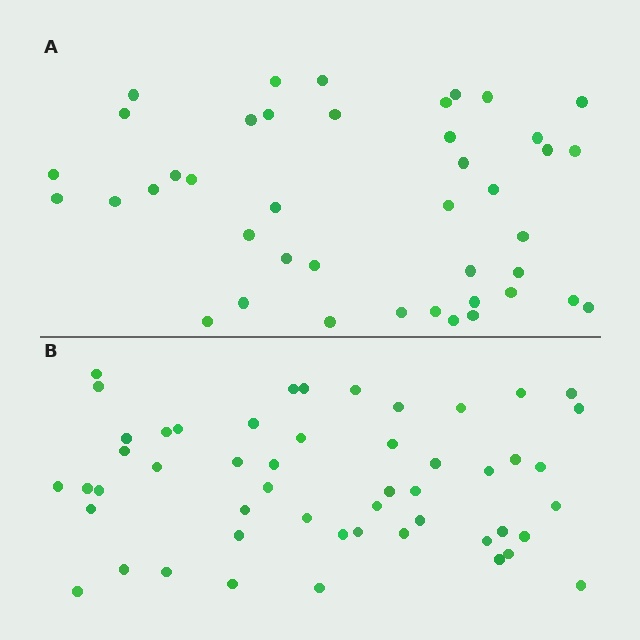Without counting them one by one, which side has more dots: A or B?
Region B (the bottom region) has more dots.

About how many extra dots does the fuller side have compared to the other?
Region B has roughly 8 or so more dots than region A.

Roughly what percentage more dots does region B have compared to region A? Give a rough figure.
About 20% more.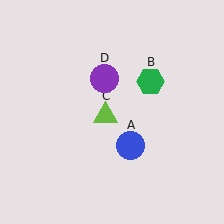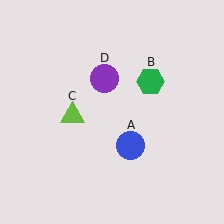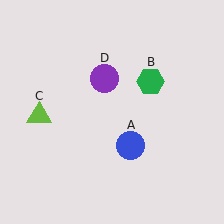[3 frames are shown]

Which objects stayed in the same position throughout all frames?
Blue circle (object A) and green hexagon (object B) and purple circle (object D) remained stationary.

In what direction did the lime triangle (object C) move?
The lime triangle (object C) moved left.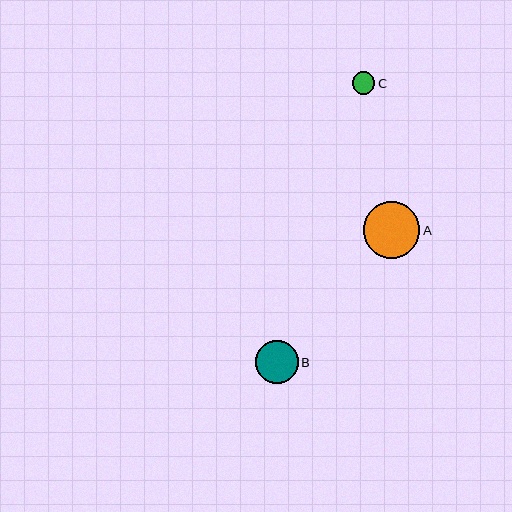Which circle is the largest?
Circle A is the largest with a size of approximately 57 pixels.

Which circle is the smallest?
Circle C is the smallest with a size of approximately 22 pixels.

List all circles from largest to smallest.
From largest to smallest: A, B, C.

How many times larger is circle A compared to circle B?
Circle A is approximately 1.3 times the size of circle B.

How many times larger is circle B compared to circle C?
Circle B is approximately 1.9 times the size of circle C.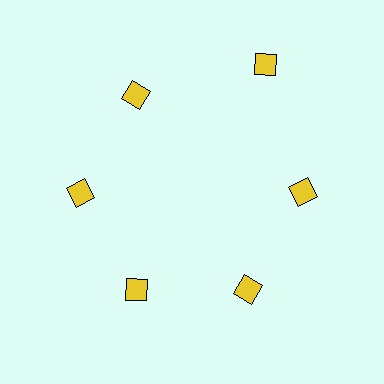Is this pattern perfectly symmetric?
No. The 6 yellow diamonds are arranged in a ring, but one element near the 1 o'clock position is pushed outward from the center, breaking the 6-fold rotational symmetry.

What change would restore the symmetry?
The symmetry would be restored by moving it inward, back onto the ring so that all 6 diamonds sit at equal angles and equal distance from the center.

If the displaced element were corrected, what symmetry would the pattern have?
It would have 6-fold rotational symmetry — the pattern would map onto itself every 60 degrees.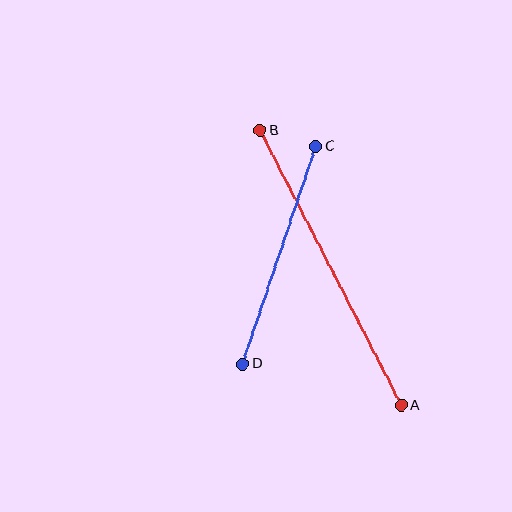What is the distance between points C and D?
The distance is approximately 230 pixels.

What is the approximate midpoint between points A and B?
The midpoint is at approximately (331, 268) pixels.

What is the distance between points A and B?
The distance is approximately 309 pixels.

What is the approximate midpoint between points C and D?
The midpoint is at approximately (279, 255) pixels.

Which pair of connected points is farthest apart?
Points A and B are farthest apart.